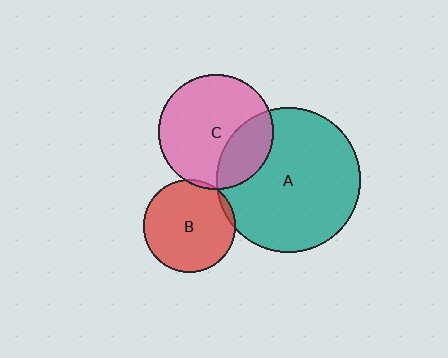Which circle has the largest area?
Circle A (teal).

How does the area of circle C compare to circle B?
Approximately 1.6 times.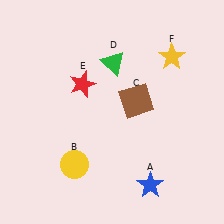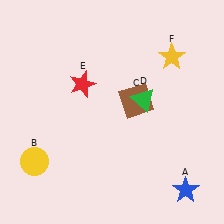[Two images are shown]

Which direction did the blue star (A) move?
The blue star (A) moved right.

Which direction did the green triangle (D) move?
The green triangle (D) moved down.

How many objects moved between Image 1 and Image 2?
3 objects moved between the two images.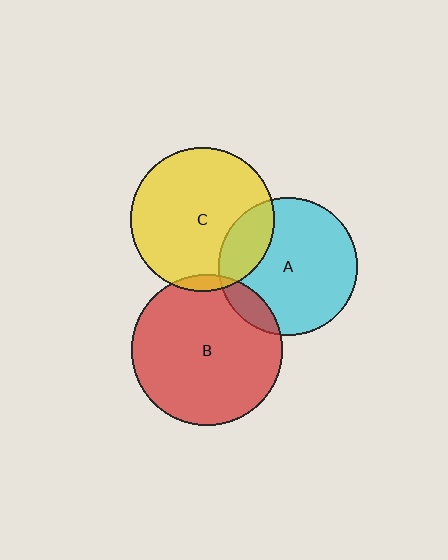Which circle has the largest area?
Circle B (red).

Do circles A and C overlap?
Yes.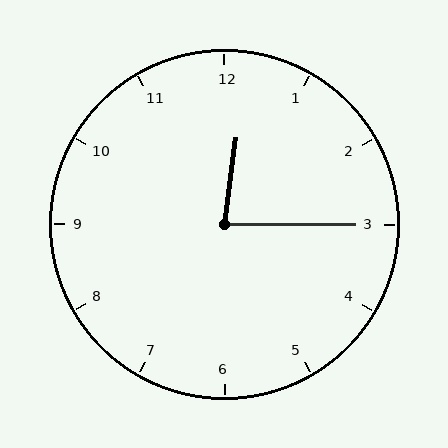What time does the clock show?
12:15.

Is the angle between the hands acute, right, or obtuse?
It is acute.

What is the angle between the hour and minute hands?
Approximately 82 degrees.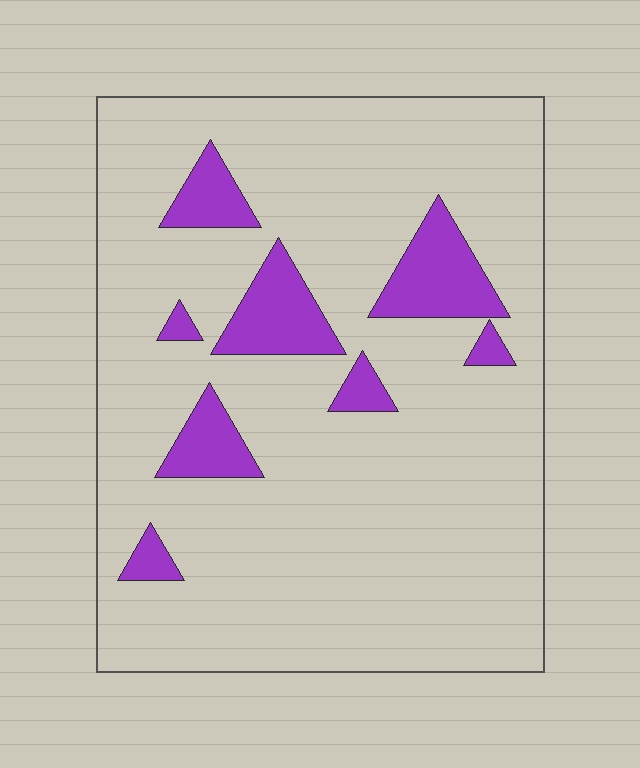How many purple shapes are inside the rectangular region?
8.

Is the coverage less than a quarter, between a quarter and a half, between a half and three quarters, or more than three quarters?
Less than a quarter.